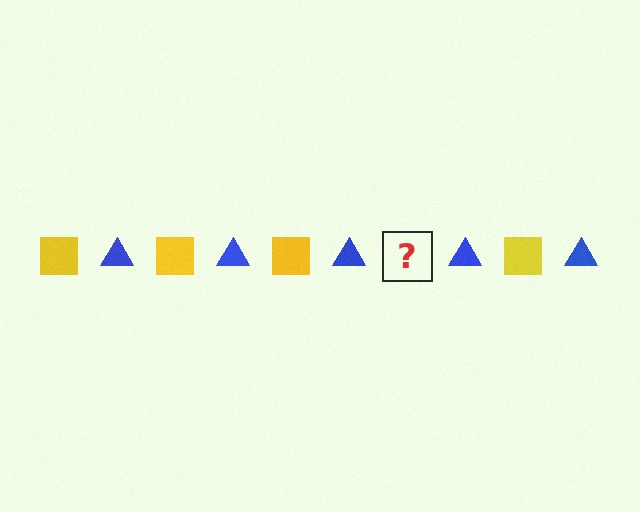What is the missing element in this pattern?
The missing element is a yellow square.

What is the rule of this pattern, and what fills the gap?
The rule is that the pattern alternates between yellow square and blue triangle. The gap should be filled with a yellow square.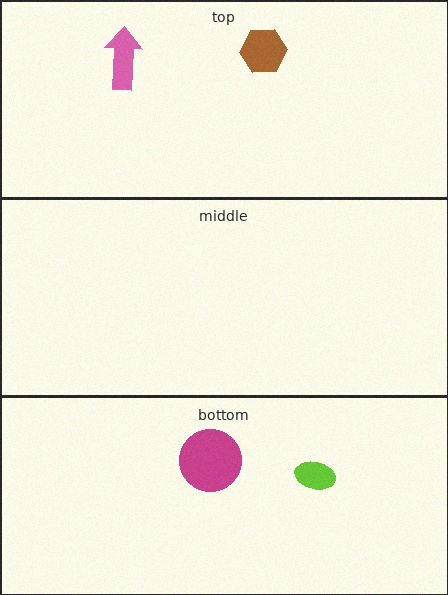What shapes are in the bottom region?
The lime ellipse, the magenta circle.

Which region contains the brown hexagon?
The top region.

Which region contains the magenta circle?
The bottom region.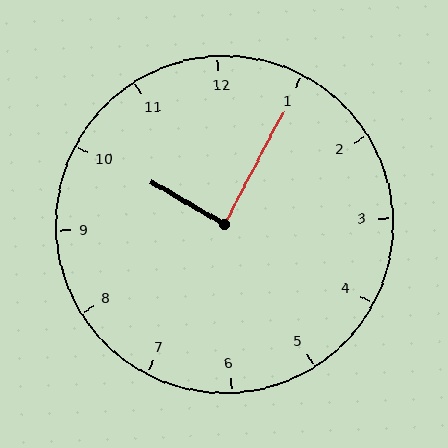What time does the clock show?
10:05.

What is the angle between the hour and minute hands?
Approximately 88 degrees.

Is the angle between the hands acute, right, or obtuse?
It is right.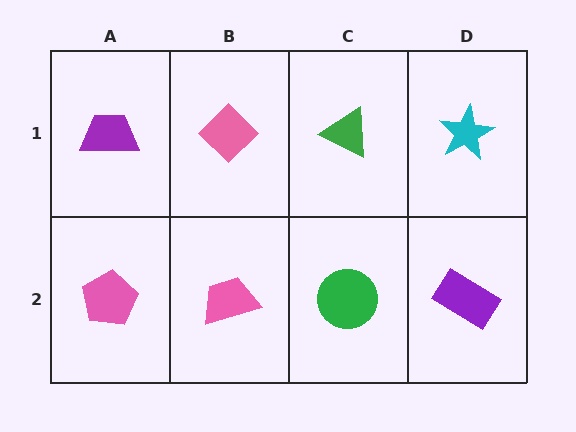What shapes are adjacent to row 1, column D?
A purple rectangle (row 2, column D), a green triangle (row 1, column C).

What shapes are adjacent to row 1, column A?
A pink pentagon (row 2, column A), a pink diamond (row 1, column B).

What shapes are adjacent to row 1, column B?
A pink trapezoid (row 2, column B), a purple trapezoid (row 1, column A), a green triangle (row 1, column C).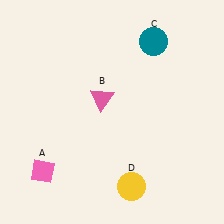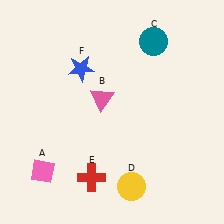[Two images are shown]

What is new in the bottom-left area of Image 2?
A red cross (E) was added in the bottom-left area of Image 2.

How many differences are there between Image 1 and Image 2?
There are 2 differences between the two images.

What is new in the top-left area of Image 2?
A blue star (F) was added in the top-left area of Image 2.